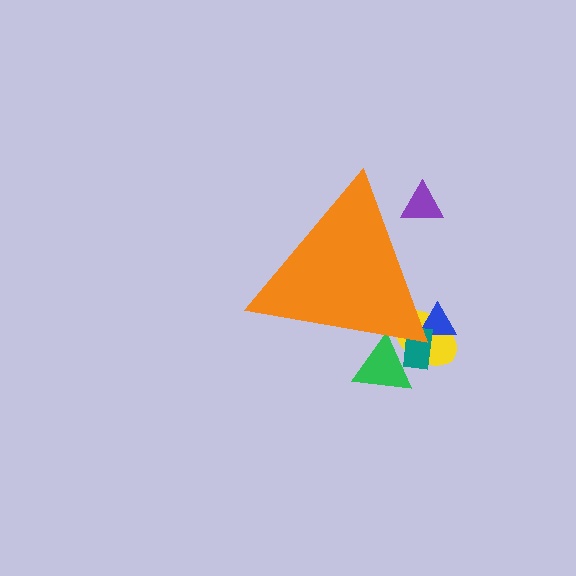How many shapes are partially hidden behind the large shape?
5 shapes are partially hidden.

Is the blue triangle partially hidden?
Yes, the blue triangle is partially hidden behind the orange triangle.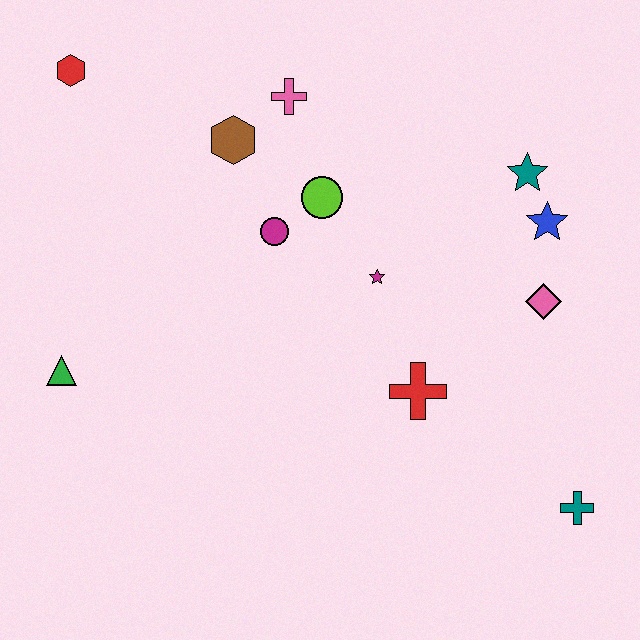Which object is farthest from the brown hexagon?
The teal cross is farthest from the brown hexagon.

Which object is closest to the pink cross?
The brown hexagon is closest to the pink cross.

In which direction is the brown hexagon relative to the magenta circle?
The brown hexagon is above the magenta circle.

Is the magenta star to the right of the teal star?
No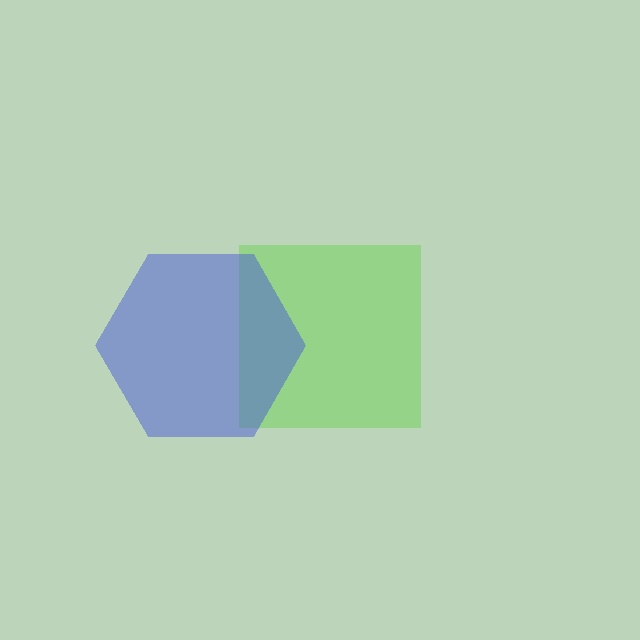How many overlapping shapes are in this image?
There are 2 overlapping shapes in the image.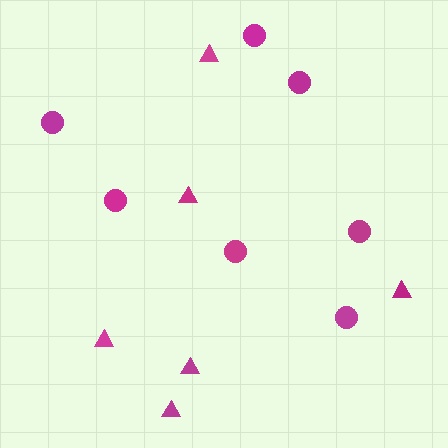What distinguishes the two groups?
There are 2 groups: one group of triangles (6) and one group of circles (7).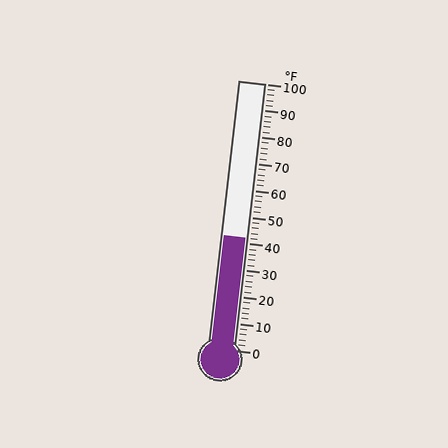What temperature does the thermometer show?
The thermometer shows approximately 42°F.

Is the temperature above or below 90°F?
The temperature is below 90°F.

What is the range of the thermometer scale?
The thermometer scale ranges from 0°F to 100°F.